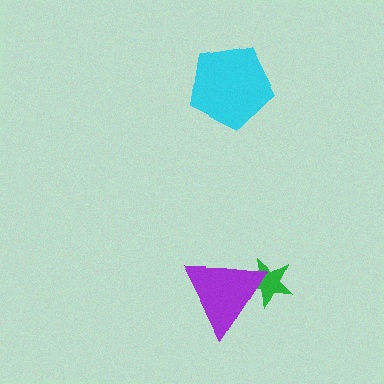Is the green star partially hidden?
Yes, it is partially covered by another shape.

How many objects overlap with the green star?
1 object overlaps with the green star.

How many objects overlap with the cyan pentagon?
0 objects overlap with the cyan pentagon.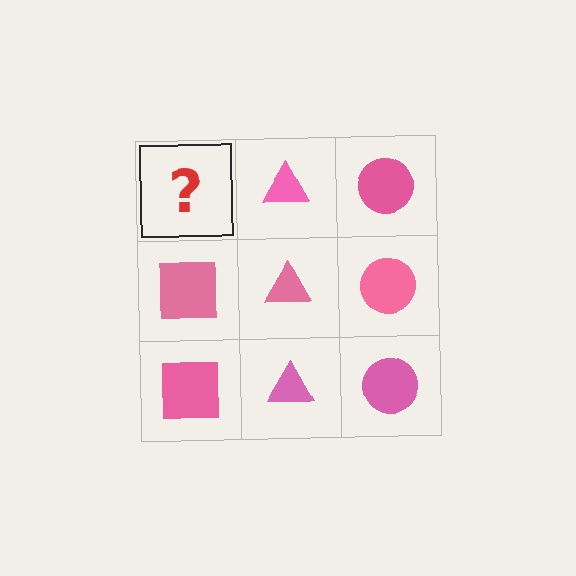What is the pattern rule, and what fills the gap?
The rule is that each column has a consistent shape. The gap should be filled with a pink square.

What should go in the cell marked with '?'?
The missing cell should contain a pink square.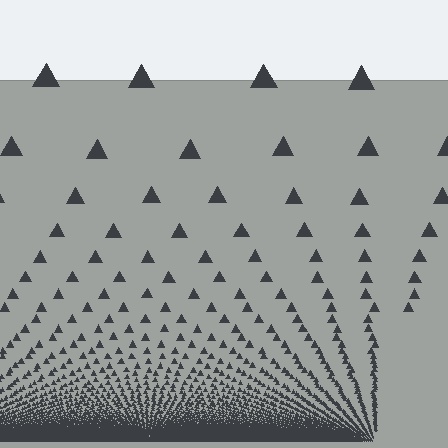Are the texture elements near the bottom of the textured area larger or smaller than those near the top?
Smaller. The gradient is inverted — elements near the bottom are smaller and denser.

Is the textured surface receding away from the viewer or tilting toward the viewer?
The surface appears to tilt toward the viewer. Texture elements get larger and sparser toward the top.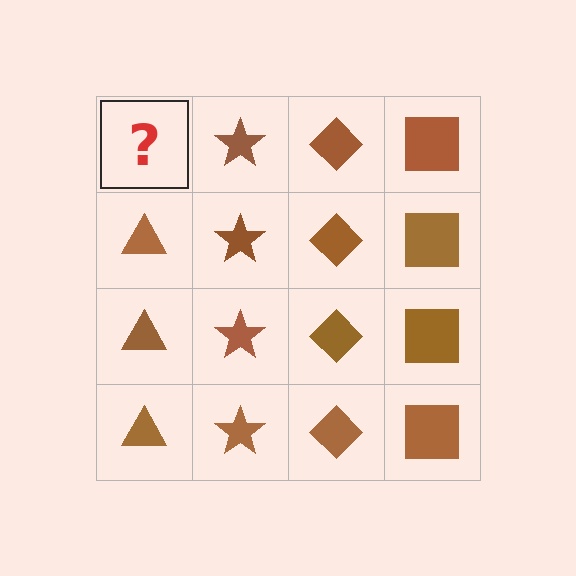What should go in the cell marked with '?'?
The missing cell should contain a brown triangle.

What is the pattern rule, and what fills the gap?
The rule is that each column has a consistent shape. The gap should be filled with a brown triangle.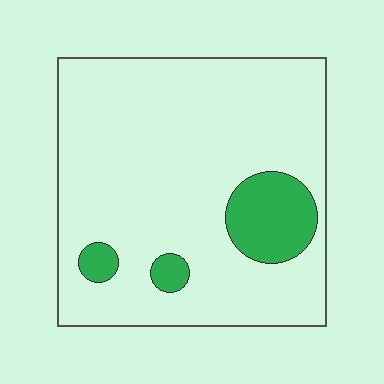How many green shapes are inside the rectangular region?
3.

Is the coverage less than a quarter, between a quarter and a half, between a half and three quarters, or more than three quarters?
Less than a quarter.